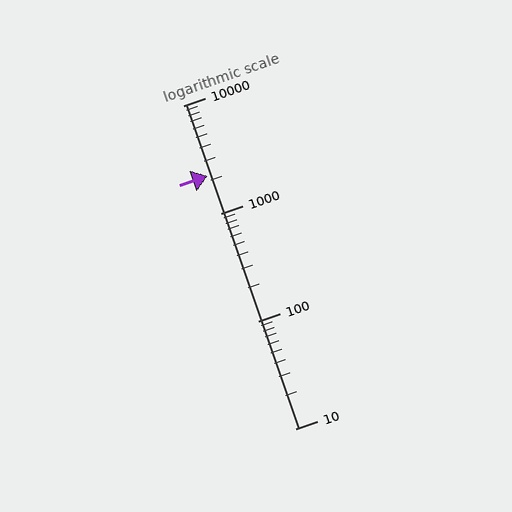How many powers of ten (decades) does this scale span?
The scale spans 3 decades, from 10 to 10000.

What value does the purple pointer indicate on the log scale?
The pointer indicates approximately 2200.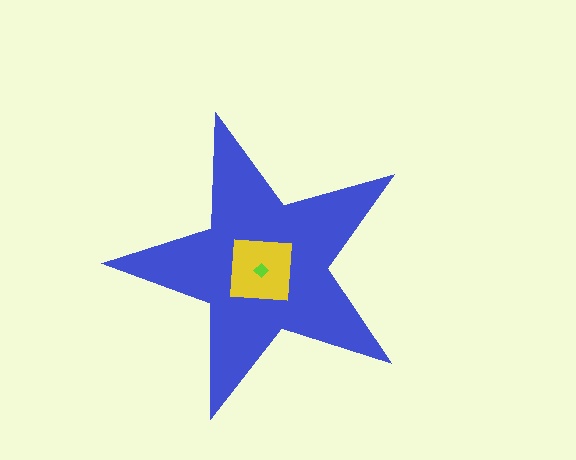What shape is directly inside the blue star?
The yellow square.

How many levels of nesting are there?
3.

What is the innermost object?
The lime diamond.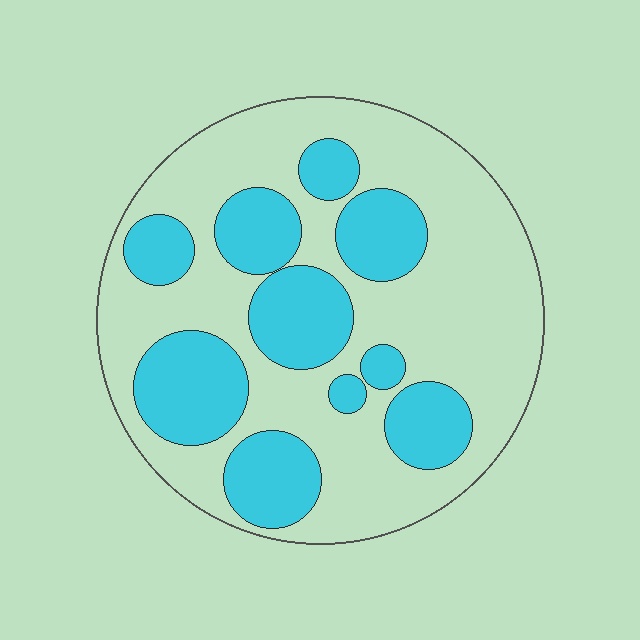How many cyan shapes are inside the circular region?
10.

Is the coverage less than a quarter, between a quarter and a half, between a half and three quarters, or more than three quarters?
Between a quarter and a half.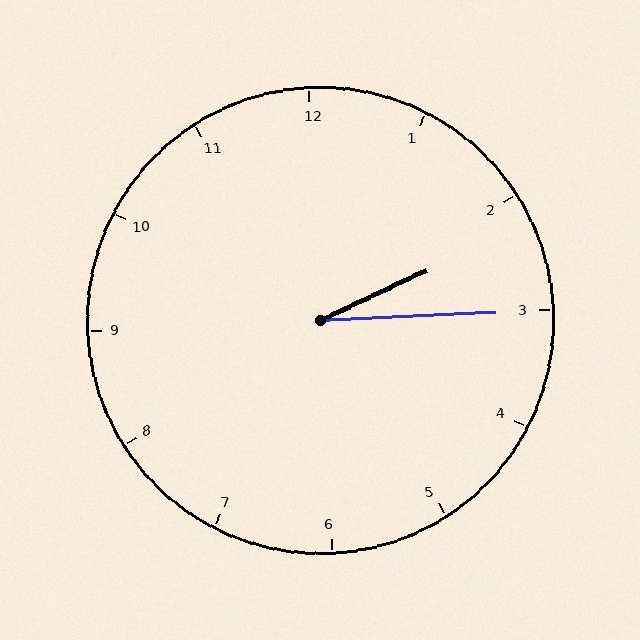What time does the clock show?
2:15.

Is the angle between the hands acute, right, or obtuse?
It is acute.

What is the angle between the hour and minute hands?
Approximately 22 degrees.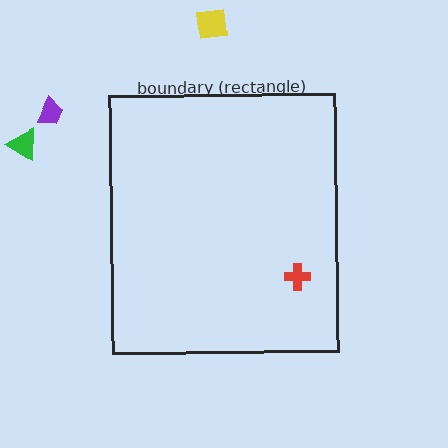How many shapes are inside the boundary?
1 inside, 3 outside.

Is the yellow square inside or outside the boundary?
Outside.